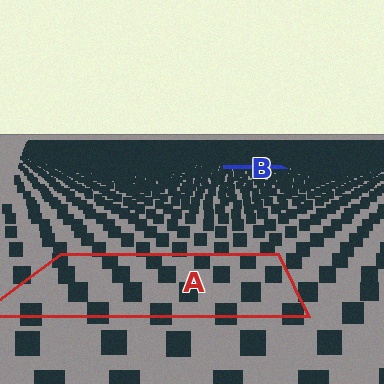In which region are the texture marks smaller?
The texture marks are smaller in region B, because it is farther away.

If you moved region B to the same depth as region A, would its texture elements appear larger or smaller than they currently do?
They would appear larger. At a closer depth, the same texture elements are projected at a bigger on-screen size.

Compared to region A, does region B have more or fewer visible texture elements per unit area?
Region B has more texture elements per unit area — they are packed more densely because it is farther away.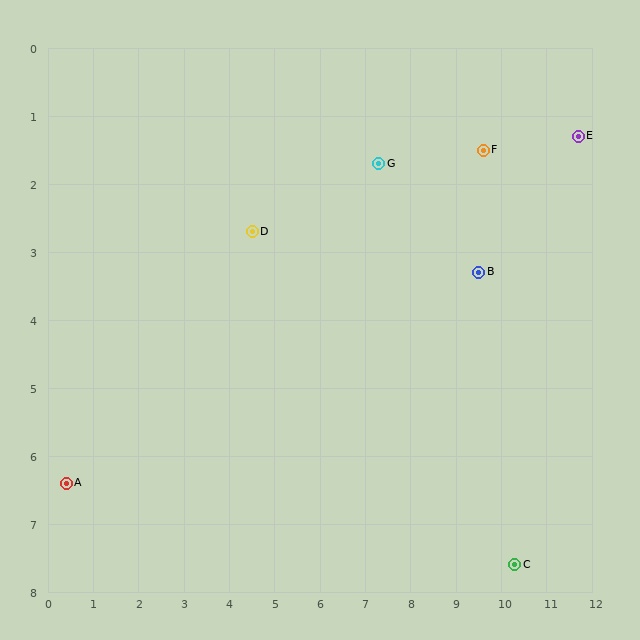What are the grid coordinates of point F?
Point F is at approximately (9.6, 1.5).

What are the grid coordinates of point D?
Point D is at approximately (4.5, 2.7).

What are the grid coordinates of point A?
Point A is at approximately (0.4, 6.4).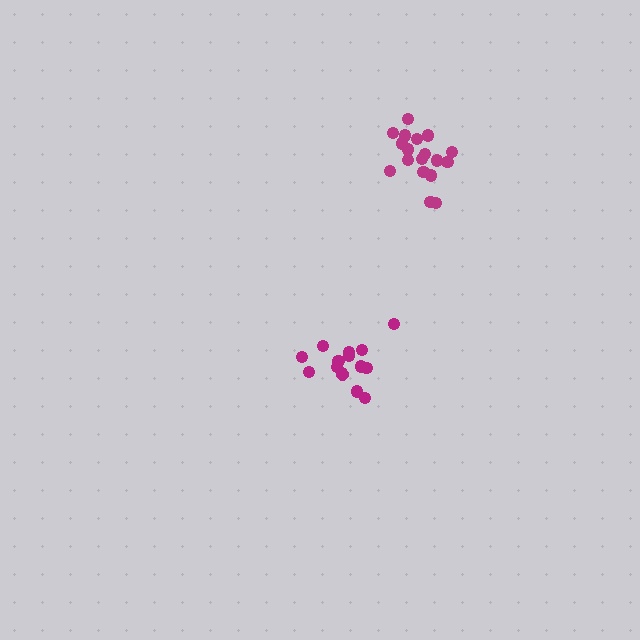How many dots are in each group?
Group 1: 15 dots, Group 2: 19 dots (34 total).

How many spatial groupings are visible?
There are 2 spatial groupings.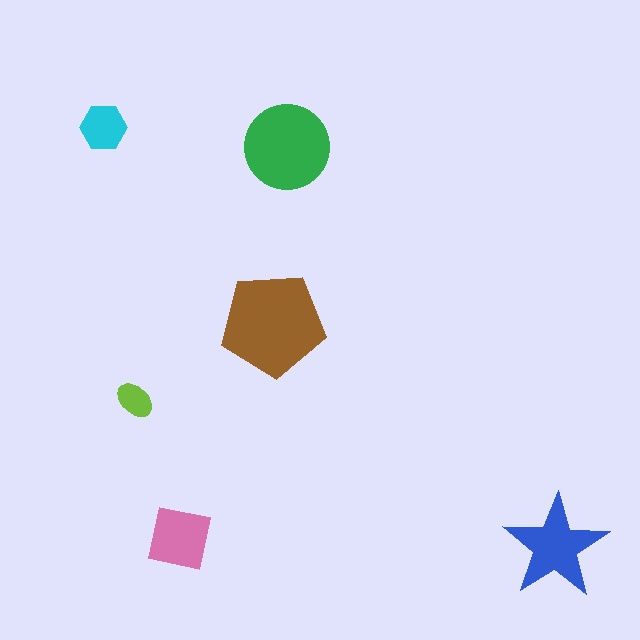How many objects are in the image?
There are 6 objects in the image.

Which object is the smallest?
The lime ellipse.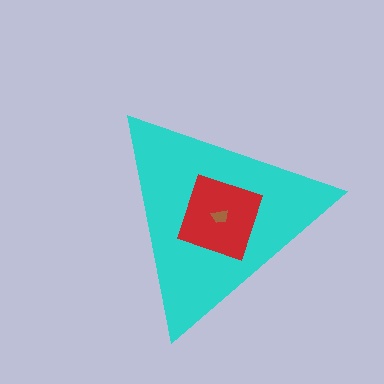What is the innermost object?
The brown trapezoid.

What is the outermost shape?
The cyan triangle.